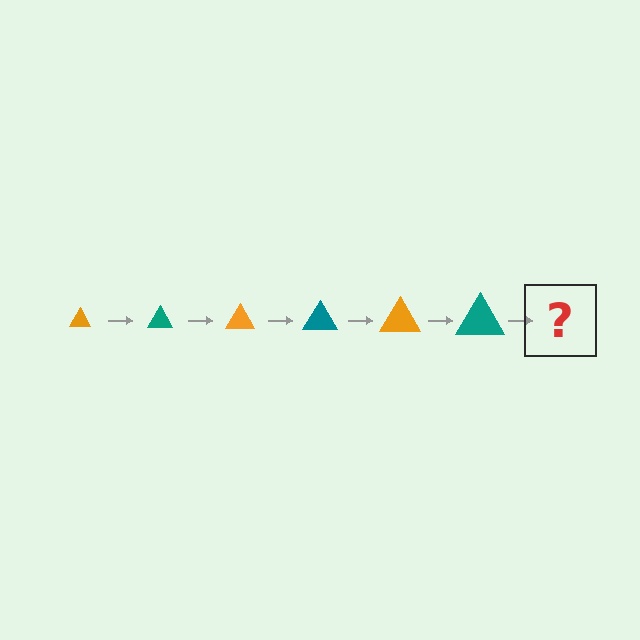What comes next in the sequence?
The next element should be an orange triangle, larger than the previous one.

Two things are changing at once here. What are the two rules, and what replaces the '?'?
The two rules are that the triangle grows larger each step and the color cycles through orange and teal. The '?' should be an orange triangle, larger than the previous one.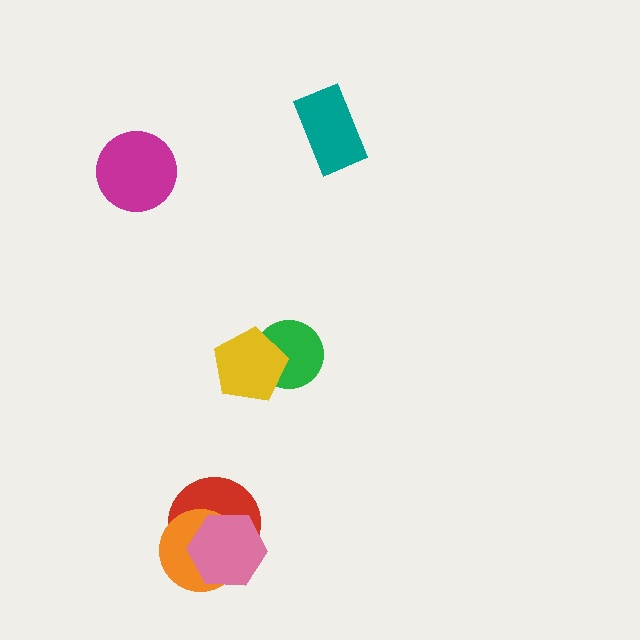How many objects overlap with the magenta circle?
0 objects overlap with the magenta circle.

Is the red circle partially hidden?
Yes, it is partially covered by another shape.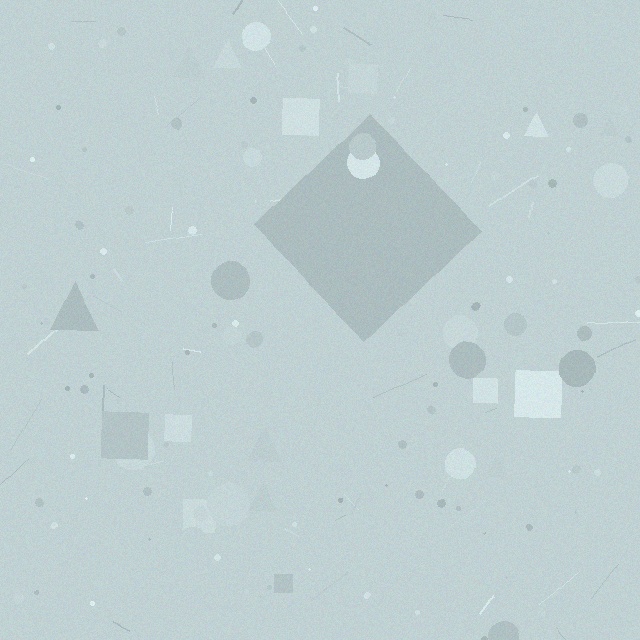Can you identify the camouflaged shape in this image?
The camouflaged shape is a diamond.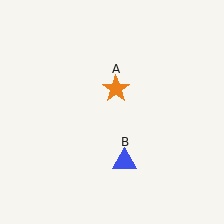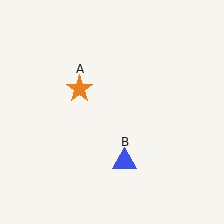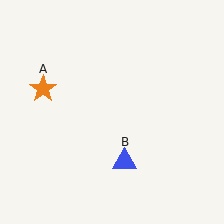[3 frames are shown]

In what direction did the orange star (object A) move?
The orange star (object A) moved left.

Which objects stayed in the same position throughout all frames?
Blue triangle (object B) remained stationary.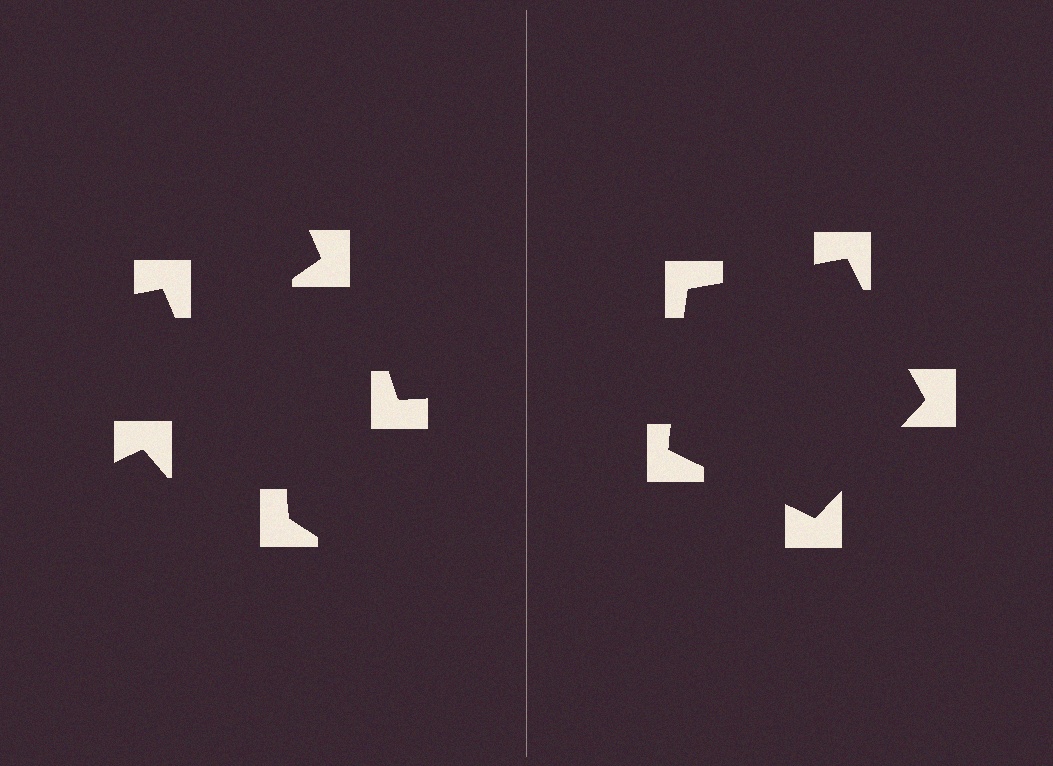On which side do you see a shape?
An illusory pentagon appears on the right side. On the left side the wedge cuts are rotated, so no coherent shape forms.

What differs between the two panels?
The notched squares are positioned identically on both sides; only the wedge orientations differ. On the right they align to a pentagon; on the left they are misaligned.